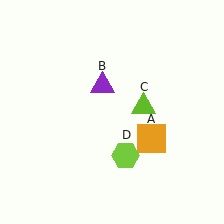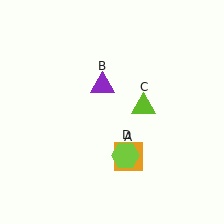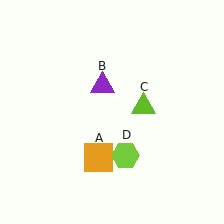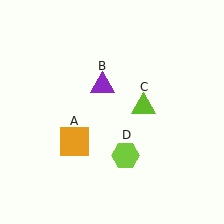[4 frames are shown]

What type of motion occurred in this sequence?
The orange square (object A) rotated clockwise around the center of the scene.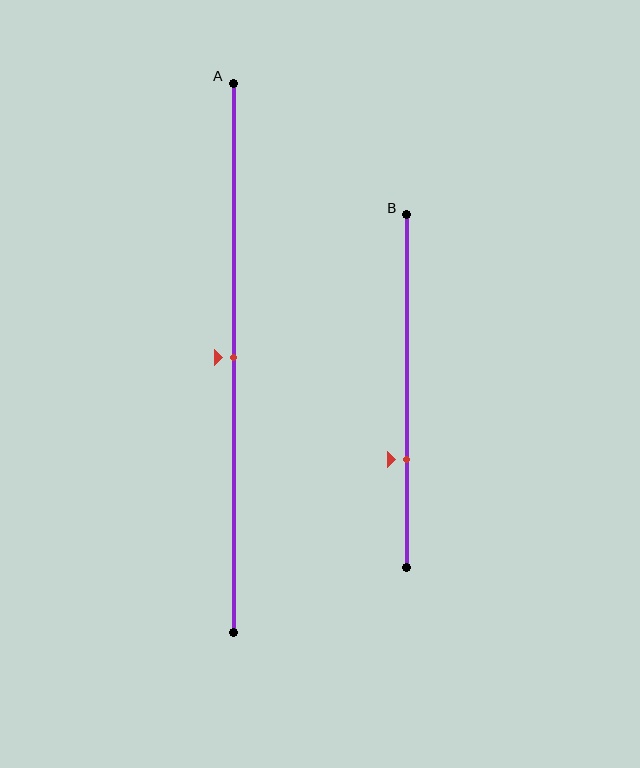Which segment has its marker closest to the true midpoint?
Segment A has its marker closest to the true midpoint.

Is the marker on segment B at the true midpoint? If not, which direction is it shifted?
No, the marker on segment B is shifted downward by about 19% of the segment length.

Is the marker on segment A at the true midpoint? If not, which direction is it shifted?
Yes, the marker on segment A is at the true midpoint.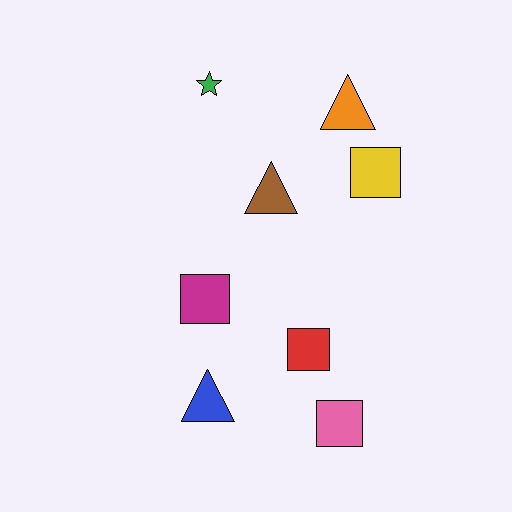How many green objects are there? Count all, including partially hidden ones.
There is 1 green object.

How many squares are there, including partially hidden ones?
There are 4 squares.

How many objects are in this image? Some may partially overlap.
There are 8 objects.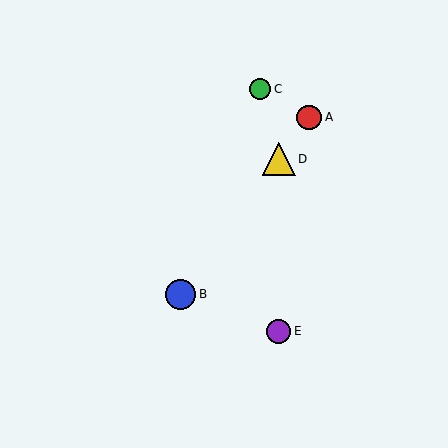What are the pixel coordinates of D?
Object D is at (279, 159).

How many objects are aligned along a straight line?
3 objects (A, B, D) are aligned along a straight line.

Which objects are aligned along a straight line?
Objects A, B, D are aligned along a straight line.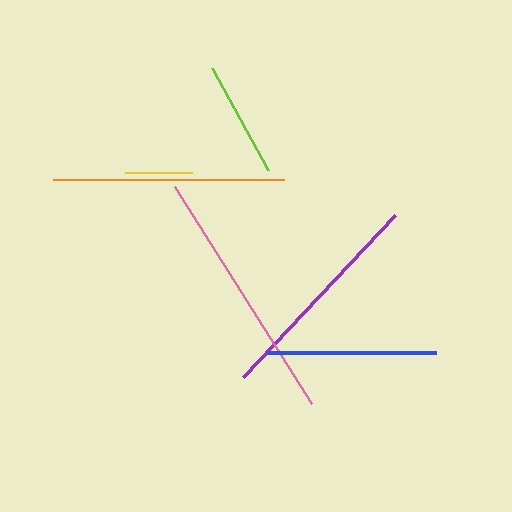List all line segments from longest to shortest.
From longest to shortest: pink, orange, purple, blue, lime, yellow.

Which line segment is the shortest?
The yellow line is the shortest at approximately 67 pixels.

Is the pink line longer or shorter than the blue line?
The pink line is longer than the blue line.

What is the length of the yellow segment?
The yellow segment is approximately 67 pixels long.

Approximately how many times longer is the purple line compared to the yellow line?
The purple line is approximately 3.3 times the length of the yellow line.